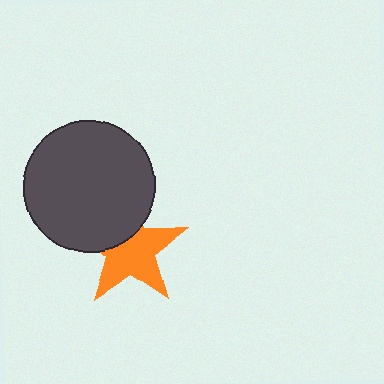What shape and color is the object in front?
The object in front is a dark gray circle.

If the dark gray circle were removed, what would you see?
You would see the complete orange star.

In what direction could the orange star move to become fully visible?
The orange star could move down. That would shift it out from behind the dark gray circle entirely.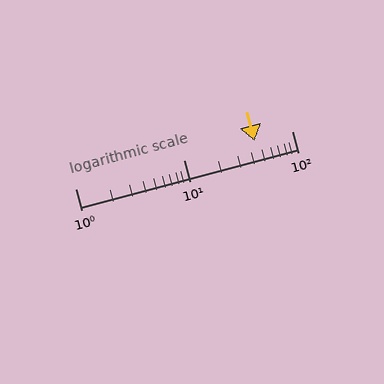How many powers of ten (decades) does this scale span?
The scale spans 2 decades, from 1 to 100.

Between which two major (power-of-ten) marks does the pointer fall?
The pointer is between 10 and 100.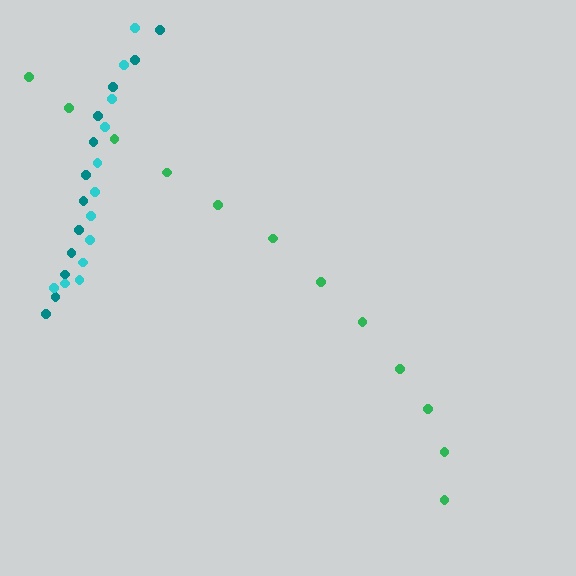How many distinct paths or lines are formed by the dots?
There are 3 distinct paths.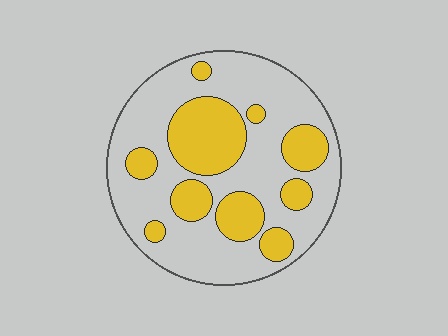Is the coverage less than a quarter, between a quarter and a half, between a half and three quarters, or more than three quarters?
Between a quarter and a half.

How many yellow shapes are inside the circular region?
10.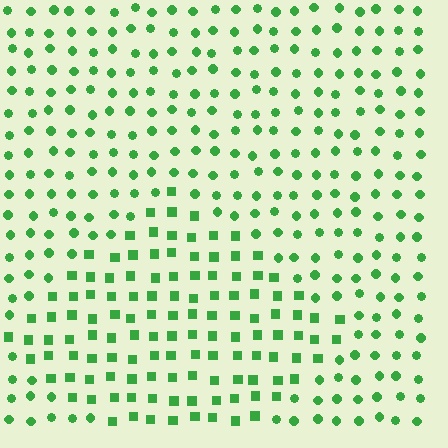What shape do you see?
I see a diamond.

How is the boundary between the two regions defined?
The boundary is defined by a change in element shape: squares inside vs. circles outside. All elements share the same color and spacing.